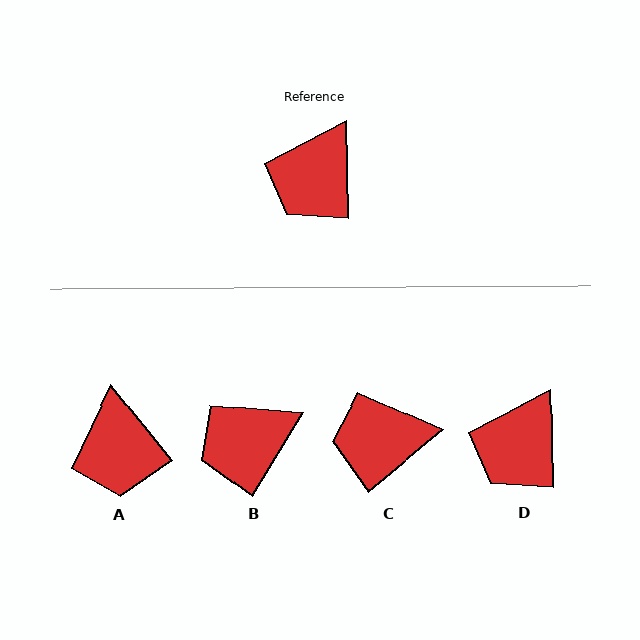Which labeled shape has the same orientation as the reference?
D.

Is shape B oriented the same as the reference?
No, it is off by about 33 degrees.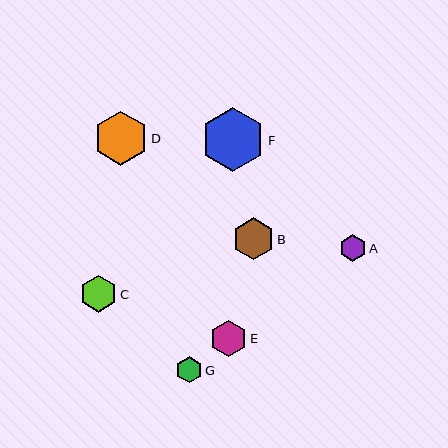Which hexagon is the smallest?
Hexagon G is the smallest with a size of approximately 26 pixels.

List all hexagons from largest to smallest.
From largest to smallest: F, D, B, C, E, A, G.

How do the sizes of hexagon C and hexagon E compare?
Hexagon C and hexagon E are approximately the same size.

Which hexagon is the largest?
Hexagon F is the largest with a size of approximately 64 pixels.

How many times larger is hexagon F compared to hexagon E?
Hexagon F is approximately 1.7 times the size of hexagon E.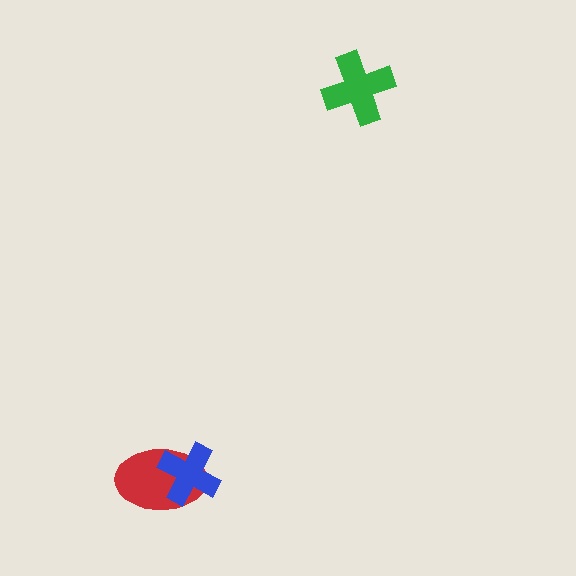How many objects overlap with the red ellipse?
1 object overlaps with the red ellipse.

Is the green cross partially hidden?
No, no other shape covers it.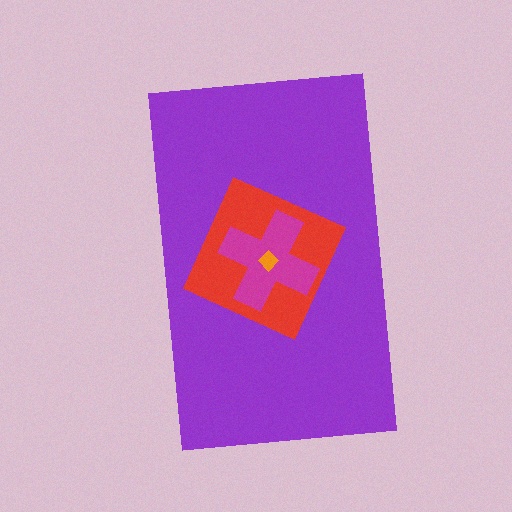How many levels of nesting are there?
4.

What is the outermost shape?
The purple rectangle.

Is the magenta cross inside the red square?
Yes.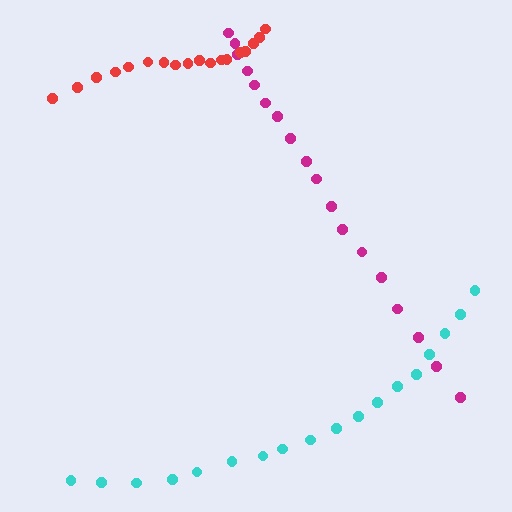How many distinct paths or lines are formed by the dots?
There are 3 distinct paths.